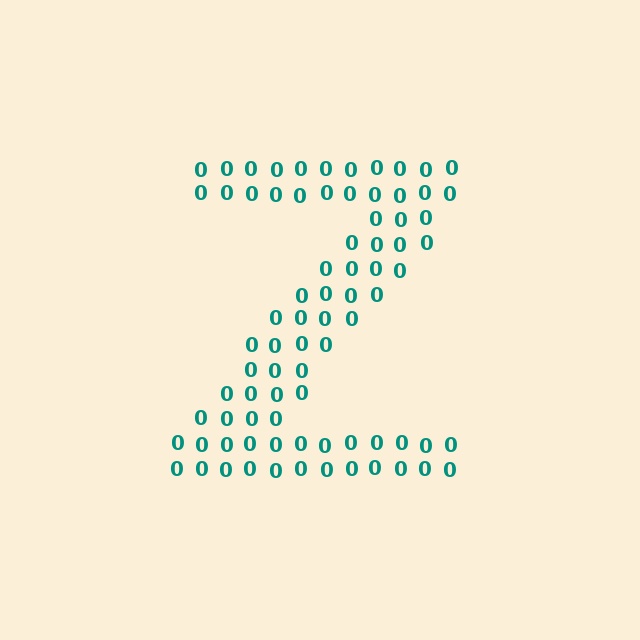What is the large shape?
The large shape is the letter Z.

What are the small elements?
The small elements are digit 0's.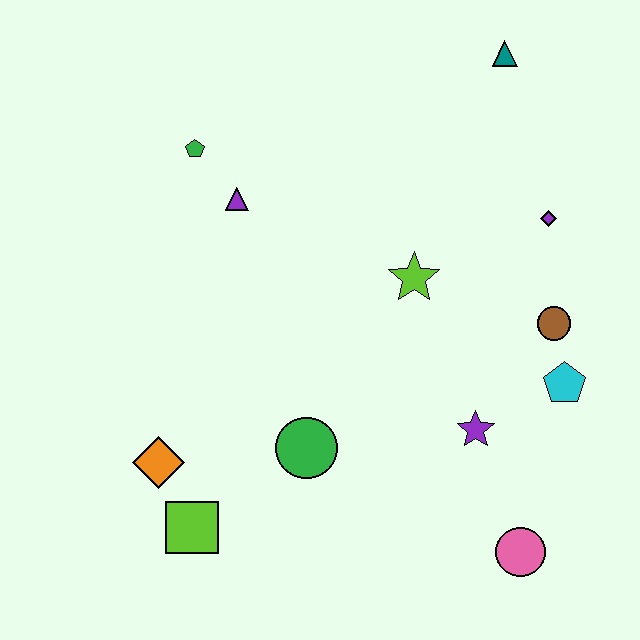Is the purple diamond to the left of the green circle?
No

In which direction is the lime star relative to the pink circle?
The lime star is above the pink circle.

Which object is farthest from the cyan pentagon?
The green pentagon is farthest from the cyan pentagon.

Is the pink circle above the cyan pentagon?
No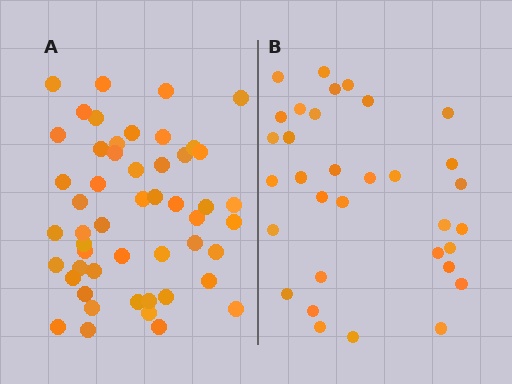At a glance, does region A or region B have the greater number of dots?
Region A (the left region) has more dots.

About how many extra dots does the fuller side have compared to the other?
Region A has approximately 20 more dots than region B.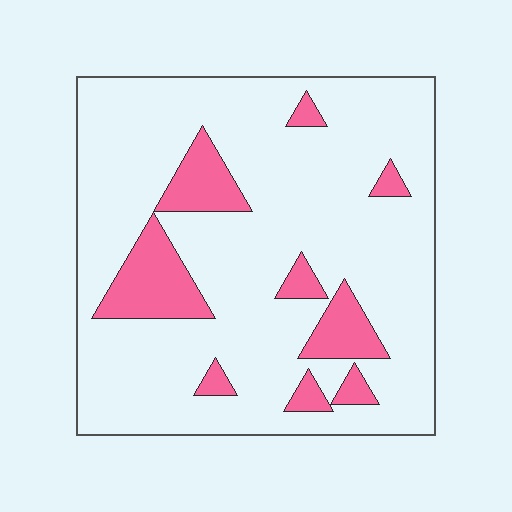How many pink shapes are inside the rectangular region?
9.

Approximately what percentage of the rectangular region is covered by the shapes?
Approximately 15%.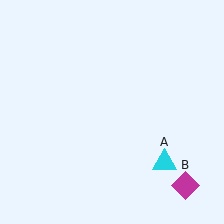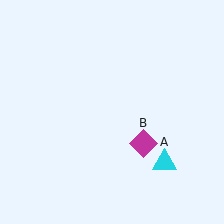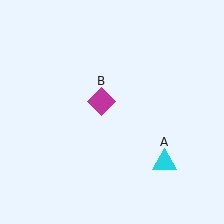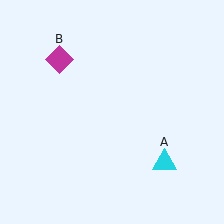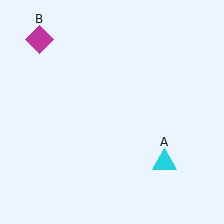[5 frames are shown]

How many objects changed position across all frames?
1 object changed position: magenta diamond (object B).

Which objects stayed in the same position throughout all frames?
Cyan triangle (object A) remained stationary.